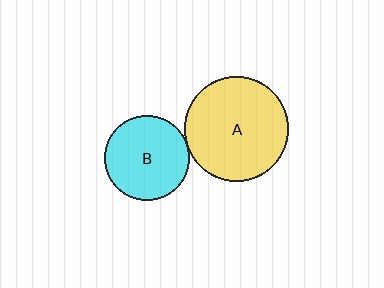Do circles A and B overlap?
Yes.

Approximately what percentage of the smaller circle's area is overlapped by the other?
Approximately 5%.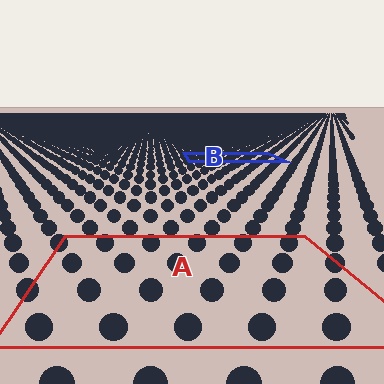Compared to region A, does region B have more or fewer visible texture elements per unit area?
Region B has more texture elements per unit area — they are packed more densely because it is farther away.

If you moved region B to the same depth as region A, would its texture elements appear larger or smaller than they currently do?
They would appear larger. At a closer depth, the same texture elements are projected at a bigger on-screen size.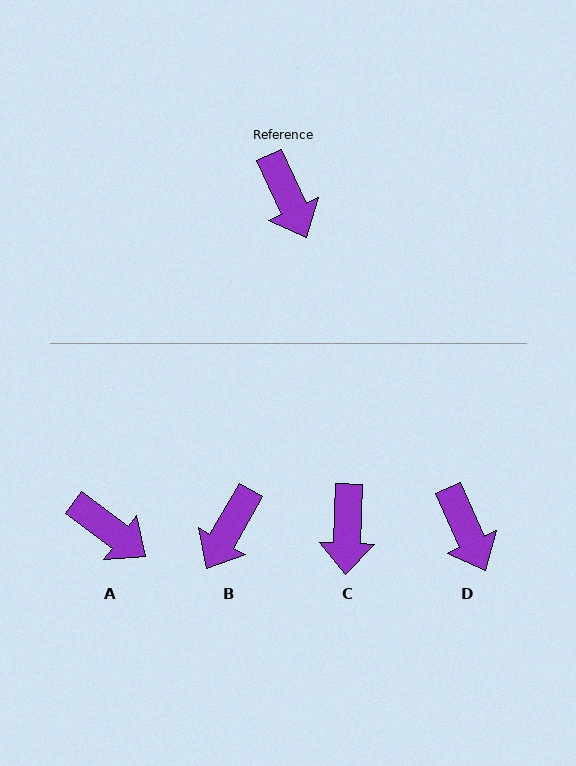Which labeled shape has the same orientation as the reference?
D.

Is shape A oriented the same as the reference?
No, it is off by about 29 degrees.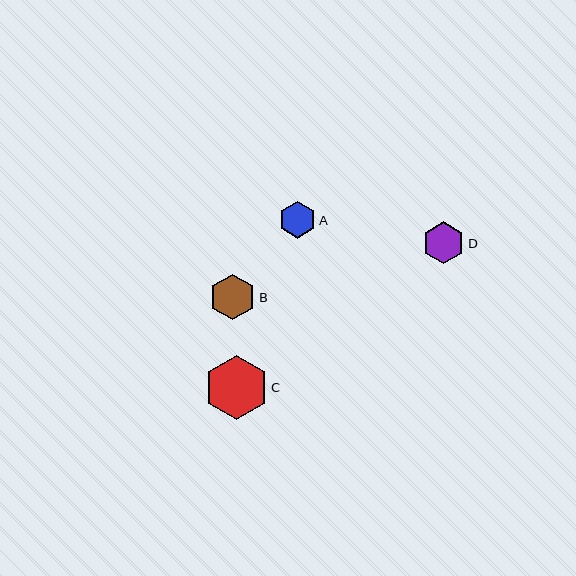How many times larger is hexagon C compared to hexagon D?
Hexagon C is approximately 1.5 times the size of hexagon D.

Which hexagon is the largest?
Hexagon C is the largest with a size of approximately 64 pixels.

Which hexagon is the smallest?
Hexagon A is the smallest with a size of approximately 37 pixels.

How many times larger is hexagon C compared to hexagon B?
Hexagon C is approximately 1.4 times the size of hexagon B.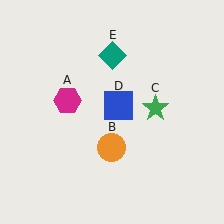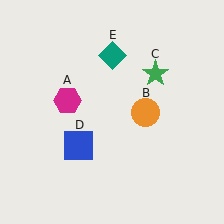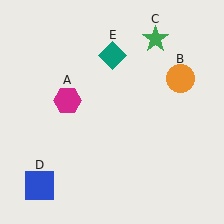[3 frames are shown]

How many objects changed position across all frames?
3 objects changed position: orange circle (object B), green star (object C), blue square (object D).